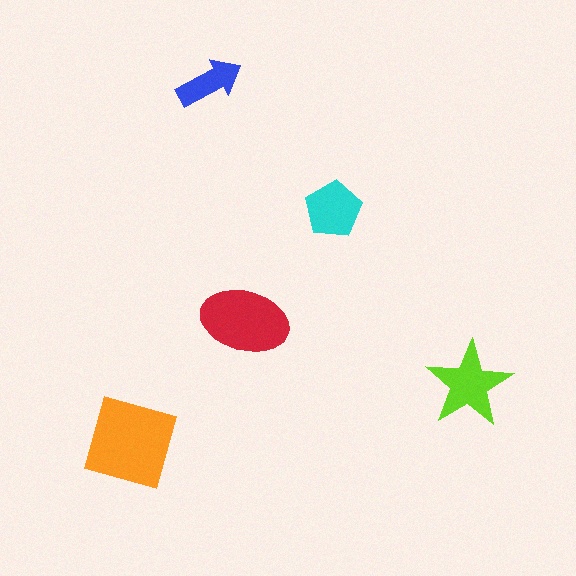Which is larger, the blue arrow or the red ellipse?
The red ellipse.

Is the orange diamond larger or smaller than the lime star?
Larger.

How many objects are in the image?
There are 5 objects in the image.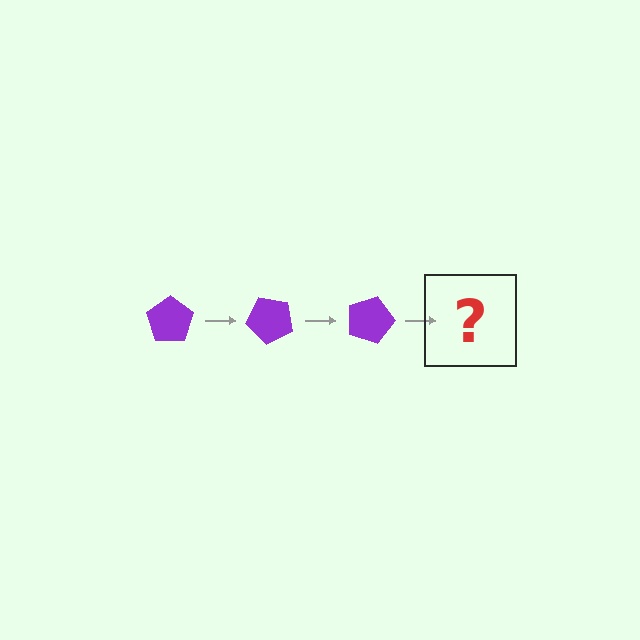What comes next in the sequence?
The next element should be a purple pentagon rotated 135 degrees.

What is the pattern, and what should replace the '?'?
The pattern is that the pentagon rotates 45 degrees each step. The '?' should be a purple pentagon rotated 135 degrees.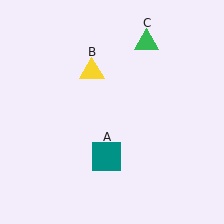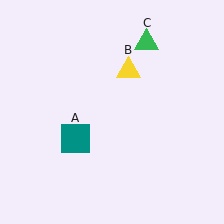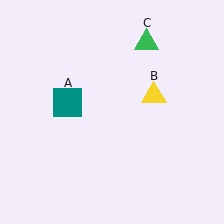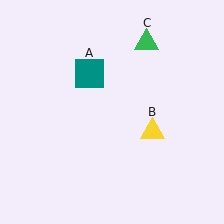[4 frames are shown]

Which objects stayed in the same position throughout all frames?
Green triangle (object C) remained stationary.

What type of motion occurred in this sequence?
The teal square (object A), yellow triangle (object B) rotated clockwise around the center of the scene.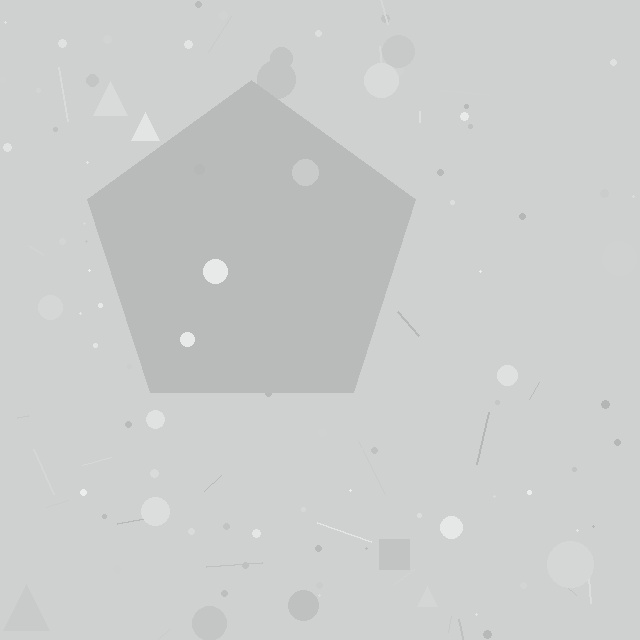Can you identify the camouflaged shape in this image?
The camouflaged shape is a pentagon.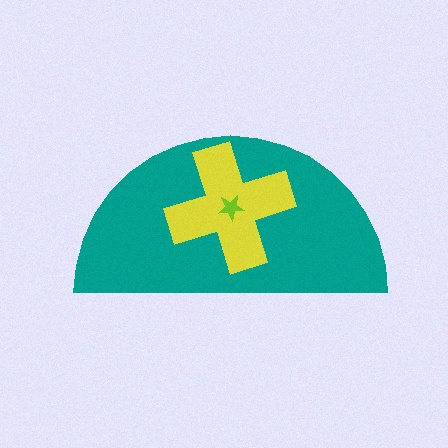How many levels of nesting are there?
3.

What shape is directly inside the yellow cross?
The lime star.